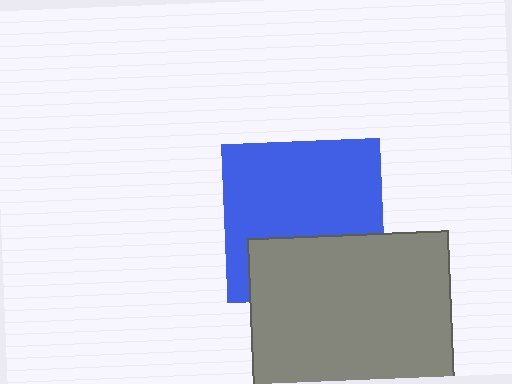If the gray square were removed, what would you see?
You would see the complete blue square.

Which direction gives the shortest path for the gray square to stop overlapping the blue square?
Moving down gives the shortest separation.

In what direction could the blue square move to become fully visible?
The blue square could move up. That would shift it out from behind the gray square entirely.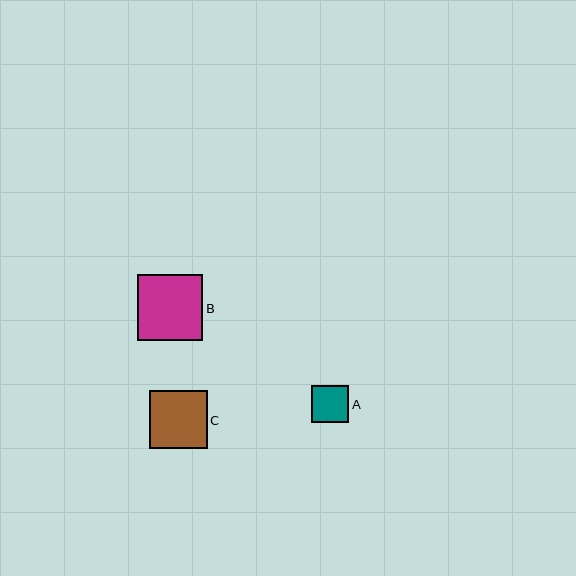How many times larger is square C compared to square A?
Square C is approximately 1.6 times the size of square A.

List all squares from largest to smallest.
From largest to smallest: B, C, A.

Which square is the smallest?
Square A is the smallest with a size of approximately 37 pixels.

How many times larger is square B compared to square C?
Square B is approximately 1.1 times the size of square C.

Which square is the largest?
Square B is the largest with a size of approximately 65 pixels.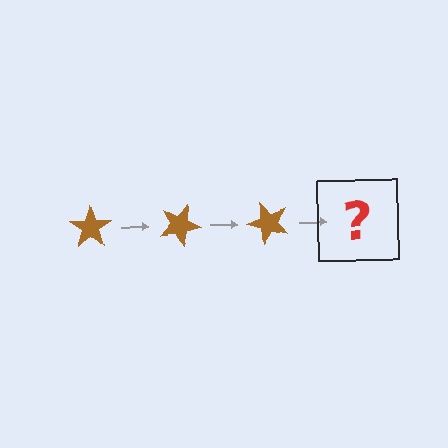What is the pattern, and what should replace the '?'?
The pattern is that the star rotates 25 degrees each step. The '?' should be a brown star rotated 75 degrees.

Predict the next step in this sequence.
The next step is a brown star rotated 75 degrees.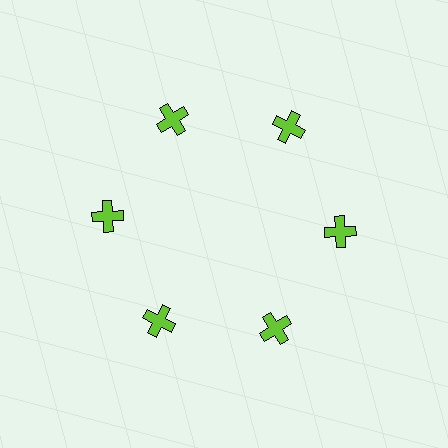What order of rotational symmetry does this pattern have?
This pattern has 6-fold rotational symmetry.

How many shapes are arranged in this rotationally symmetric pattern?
There are 6 shapes, arranged in 6 groups of 1.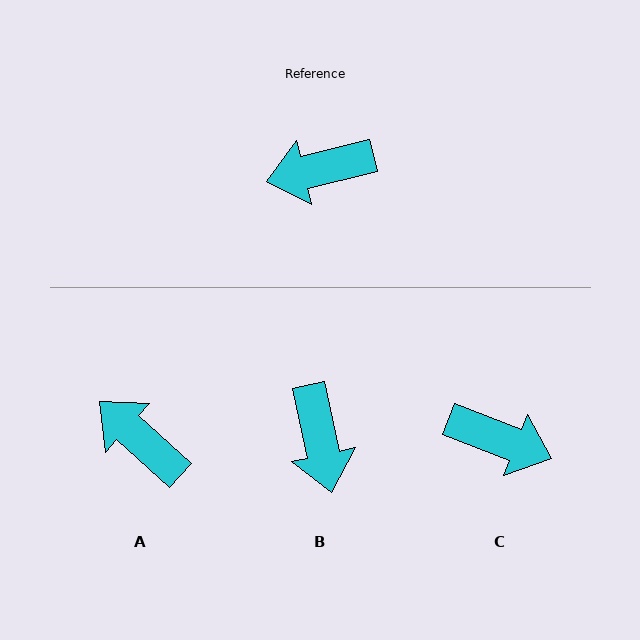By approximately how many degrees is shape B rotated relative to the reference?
Approximately 89 degrees counter-clockwise.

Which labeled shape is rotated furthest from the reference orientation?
C, about 145 degrees away.